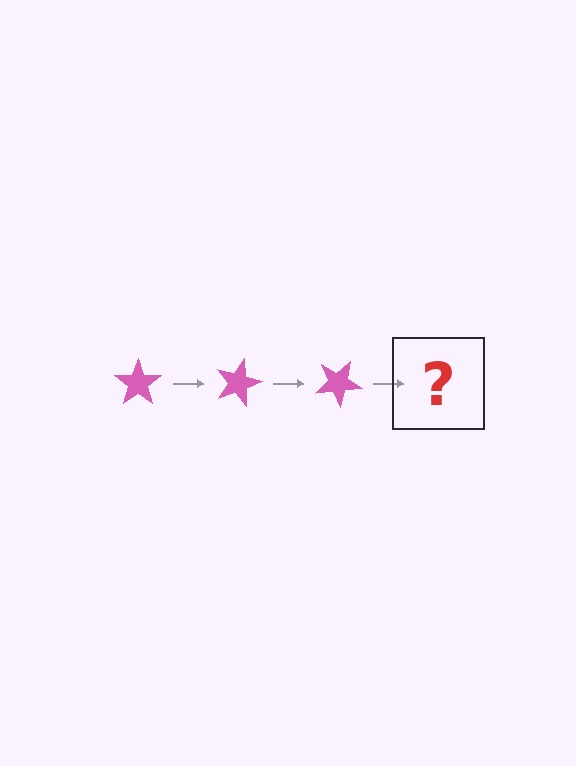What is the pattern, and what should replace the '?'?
The pattern is that the star rotates 15 degrees each step. The '?' should be a pink star rotated 45 degrees.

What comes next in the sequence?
The next element should be a pink star rotated 45 degrees.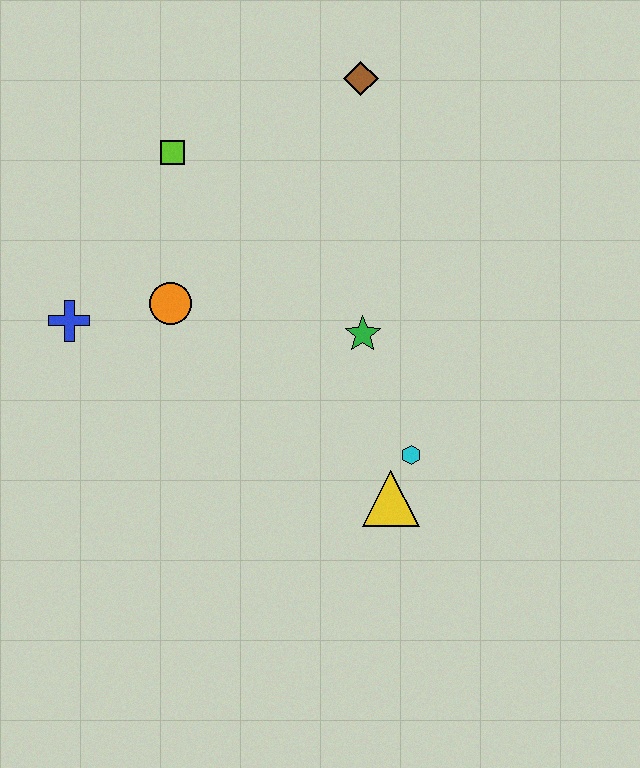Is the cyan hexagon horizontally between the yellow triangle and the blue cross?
No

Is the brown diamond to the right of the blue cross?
Yes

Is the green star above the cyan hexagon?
Yes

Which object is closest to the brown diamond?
The lime square is closest to the brown diamond.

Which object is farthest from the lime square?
The yellow triangle is farthest from the lime square.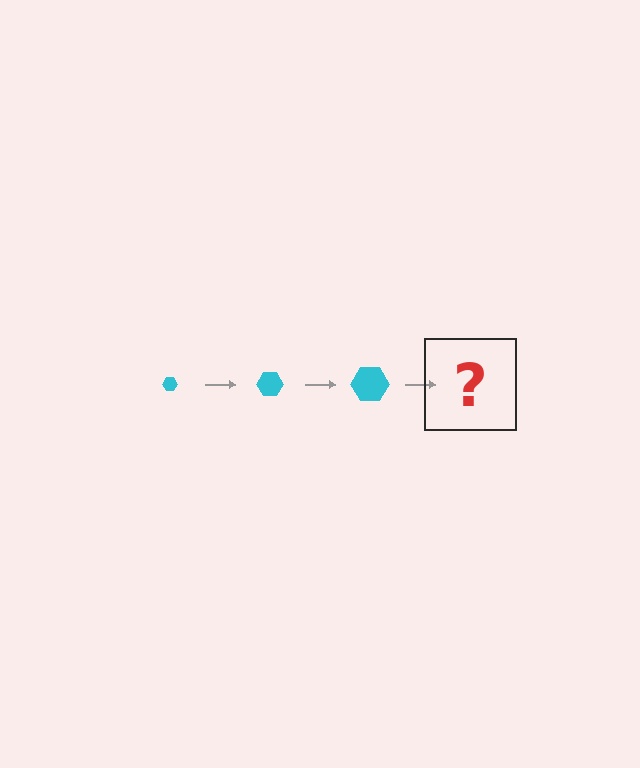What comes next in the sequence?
The next element should be a cyan hexagon, larger than the previous one.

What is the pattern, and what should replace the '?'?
The pattern is that the hexagon gets progressively larger each step. The '?' should be a cyan hexagon, larger than the previous one.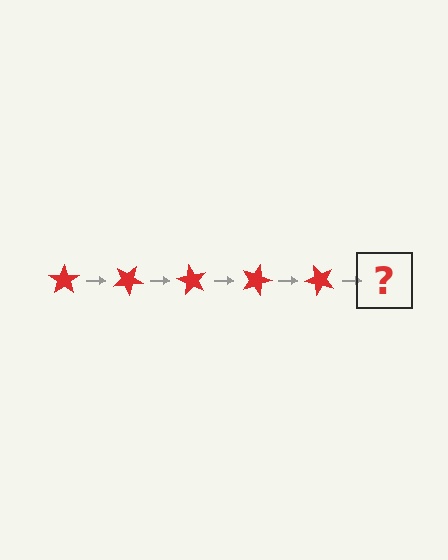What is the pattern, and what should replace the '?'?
The pattern is that the star rotates 30 degrees each step. The '?' should be a red star rotated 150 degrees.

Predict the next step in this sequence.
The next step is a red star rotated 150 degrees.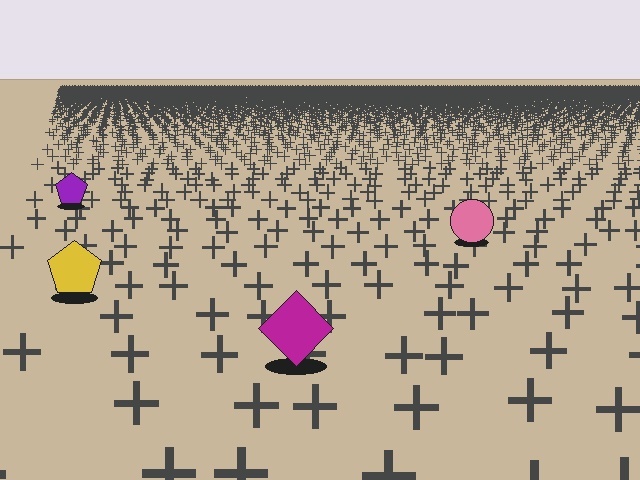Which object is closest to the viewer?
The magenta diamond is closest. The texture marks near it are larger and more spread out.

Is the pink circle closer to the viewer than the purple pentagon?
Yes. The pink circle is closer — you can tell from the texture gradient: the ground texture is coarser near it.